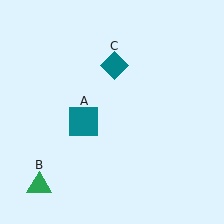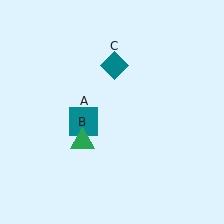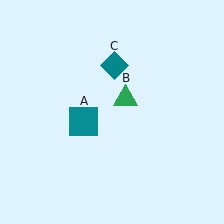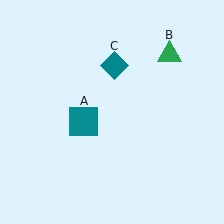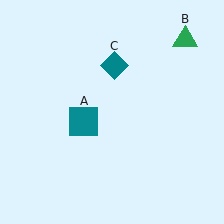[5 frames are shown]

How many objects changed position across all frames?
1 object changed position: green triangle (object B).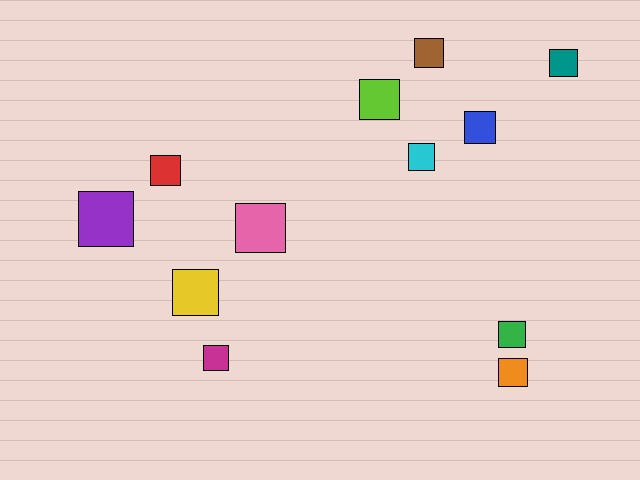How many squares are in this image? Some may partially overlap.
There are 12 squares.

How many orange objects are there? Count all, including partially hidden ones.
There is 1 orange object.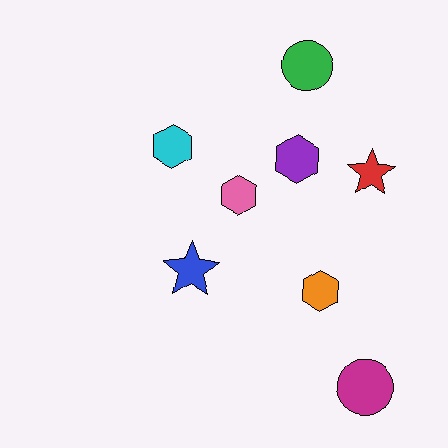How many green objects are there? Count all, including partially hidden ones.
There is 1 green object.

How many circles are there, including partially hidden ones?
There are 2 circles.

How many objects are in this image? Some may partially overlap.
There are 8 objects.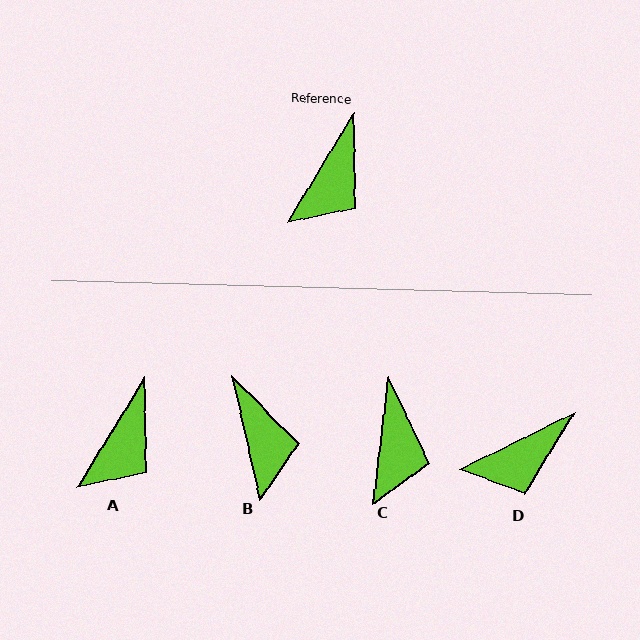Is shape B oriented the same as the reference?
No, it is off by about 44 degrees.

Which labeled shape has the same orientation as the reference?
A.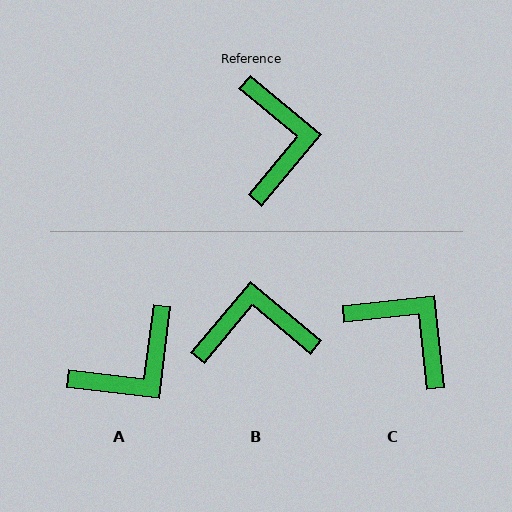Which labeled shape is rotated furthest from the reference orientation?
B, about 90 degrees away.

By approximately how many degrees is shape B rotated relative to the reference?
Approximately 90 degrees counter-clockwise.